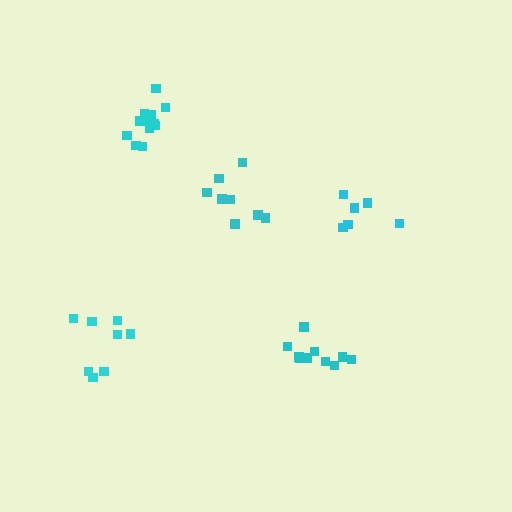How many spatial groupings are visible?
There are 5 spatial groupings.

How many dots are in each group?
Group 1: 8 dots, Group 2: 11 dots, Group 3: 12 dots, Group 4: 6 dots, Group 5: 8 dots (45 total).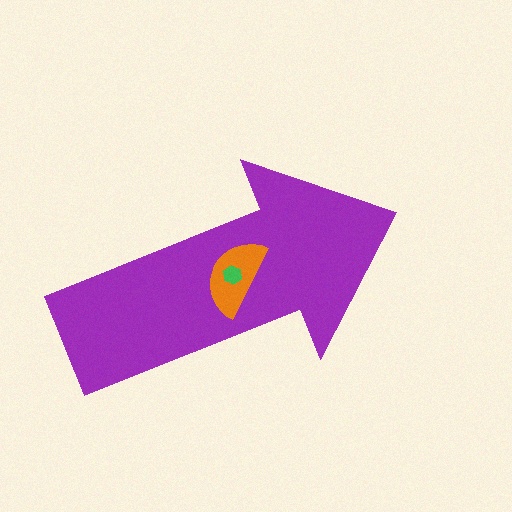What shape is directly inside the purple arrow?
The orange semicircle.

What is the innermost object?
The green hexagon.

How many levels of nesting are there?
3.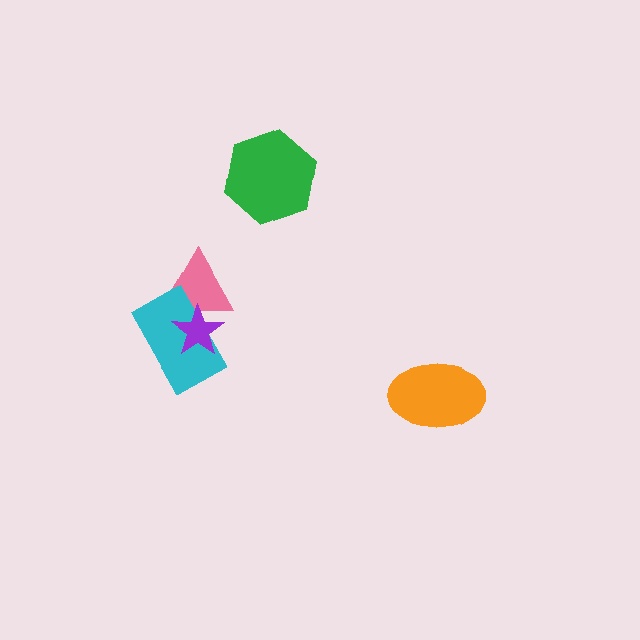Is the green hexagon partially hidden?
No, no other shape covers it.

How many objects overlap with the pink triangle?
2 objects overlap with the pink triangle.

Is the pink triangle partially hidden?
Yes, it is partially covered by another shape.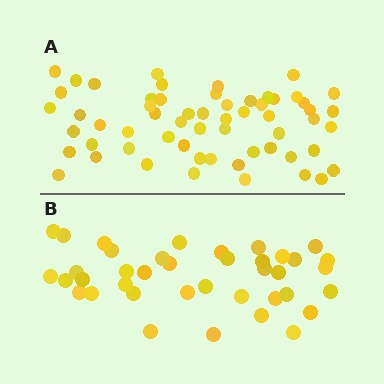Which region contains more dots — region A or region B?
Region A (the top region) has more dots.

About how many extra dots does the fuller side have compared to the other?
Region A has approximately 20 more dots than region B.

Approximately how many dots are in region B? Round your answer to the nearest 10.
About 40 dots. (The exact count is 39, which rounds to 40.)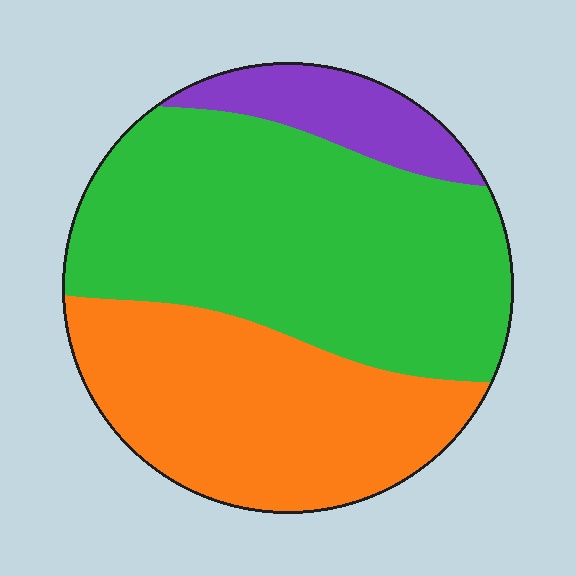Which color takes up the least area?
Purple, at roughly 10%.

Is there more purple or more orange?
Orange.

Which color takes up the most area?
Green, at roughly 55%.